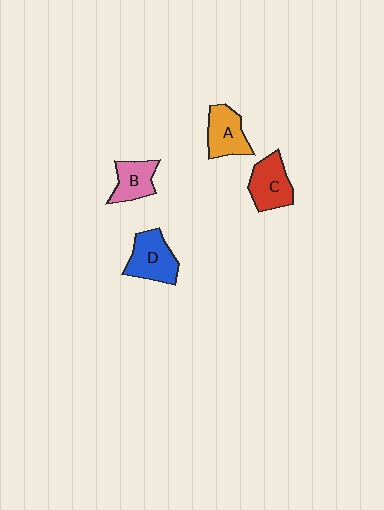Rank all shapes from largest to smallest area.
From largest to smallest: D (blue), C (red), A (orange), B (pink).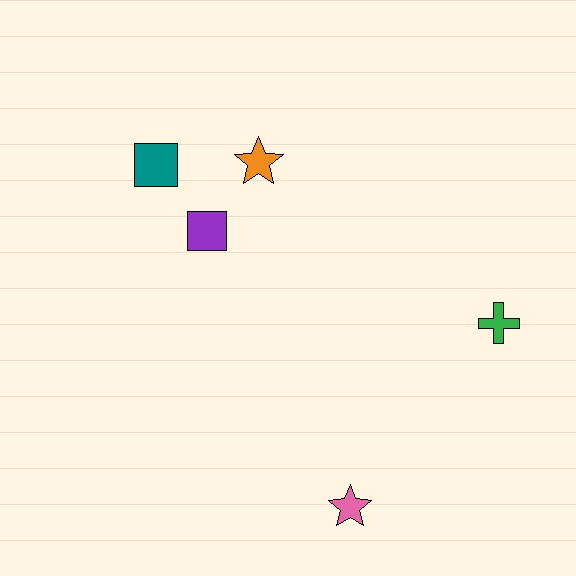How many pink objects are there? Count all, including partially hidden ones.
There is 1 pink object.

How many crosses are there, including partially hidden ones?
There is 1 cross.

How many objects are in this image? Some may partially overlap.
There are 5 objects.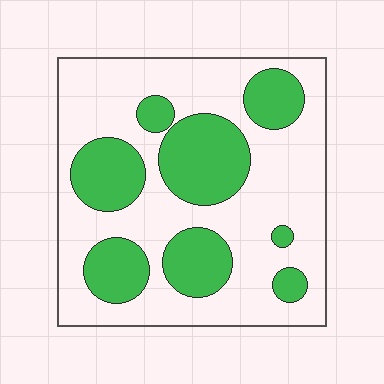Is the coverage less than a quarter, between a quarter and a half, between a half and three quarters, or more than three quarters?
Between a quarter and a half.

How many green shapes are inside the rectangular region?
8.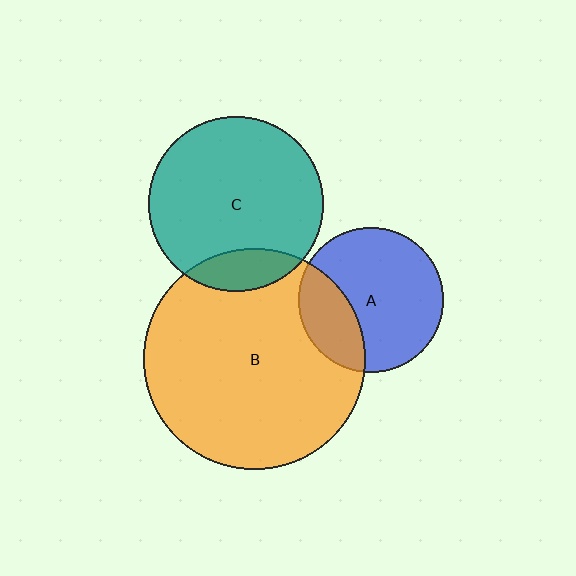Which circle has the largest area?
Circle B (orange).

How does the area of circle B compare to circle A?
Approximately 2.3 times.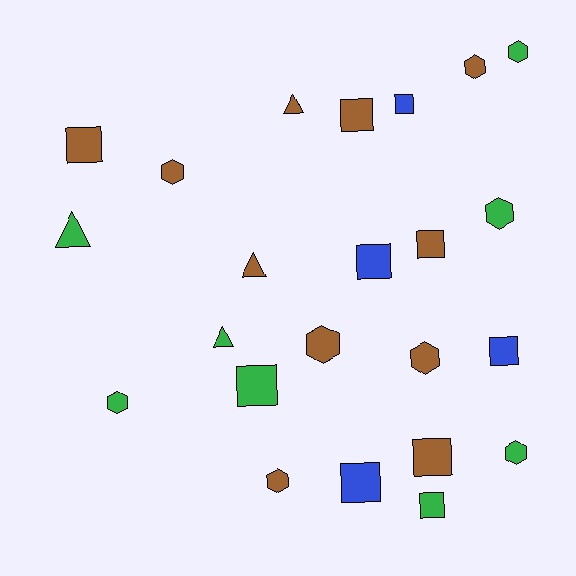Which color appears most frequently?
Brown, with 11 objects.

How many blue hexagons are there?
There are no blue hexagons.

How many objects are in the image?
There are 23 objects.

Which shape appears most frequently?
Square, with 10 objects.